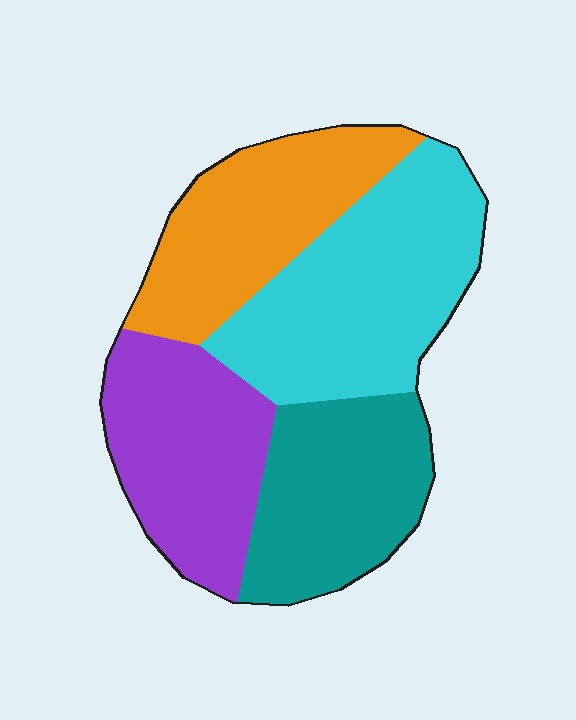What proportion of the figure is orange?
Orange covers about 25% of the figure.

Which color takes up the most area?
Cyan, at roughly 30%.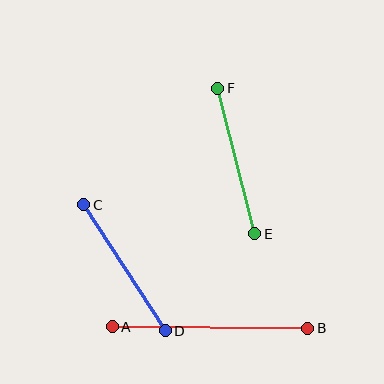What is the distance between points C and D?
The distance is approximately 150 pixels.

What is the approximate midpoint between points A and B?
The midpoint is at approximately (210, 328) pixels.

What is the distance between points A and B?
The distance is approximately 195 pixels.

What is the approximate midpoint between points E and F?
The midpoint is at approximately (236, 161) pixels.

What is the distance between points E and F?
The distance is approximately 150 pixels.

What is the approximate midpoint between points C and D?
The midpoint is at approximately (124, 268) pixels.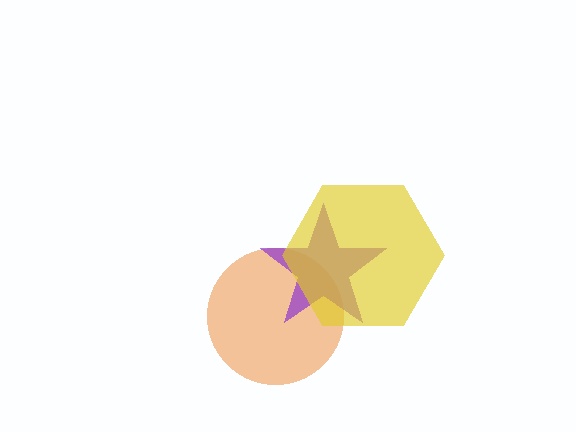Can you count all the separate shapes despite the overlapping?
Yes, there are 3 separate shapes.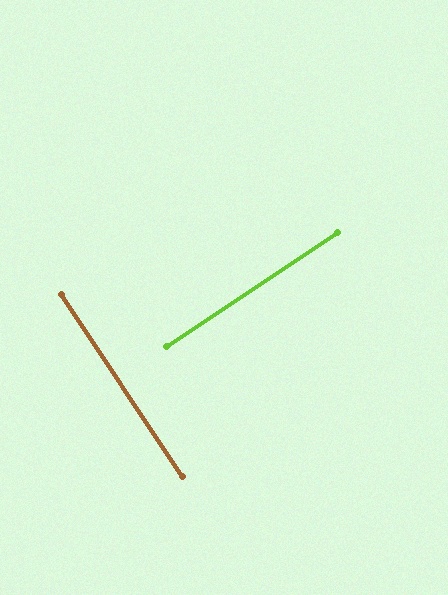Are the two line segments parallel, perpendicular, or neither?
Perpendicular — they meet at approximately 90°.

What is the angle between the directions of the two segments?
Approximately 90 degrees.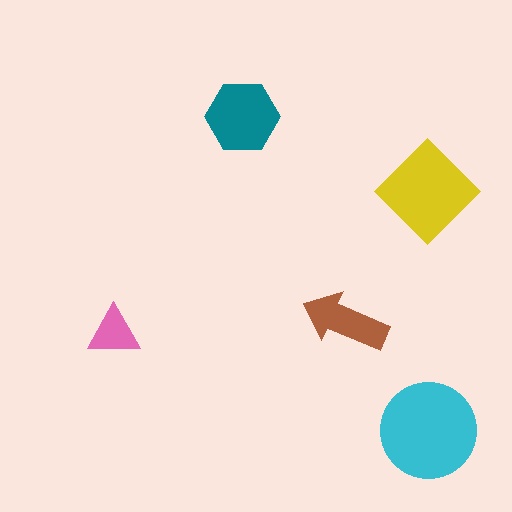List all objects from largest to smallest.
The cyan circle, the yellow diamond, the teal hexagon, the brown arrow, the pink triangle.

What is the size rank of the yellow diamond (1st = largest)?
2nd.